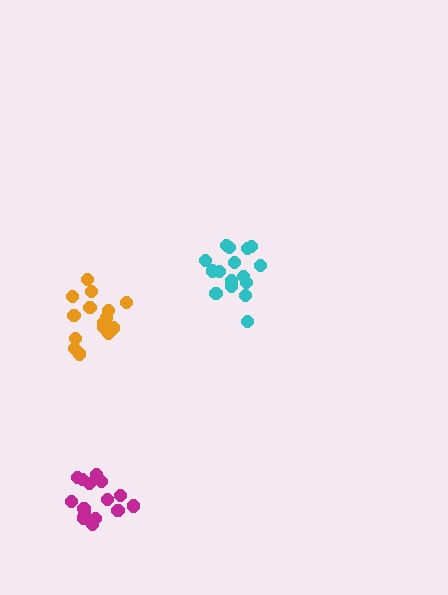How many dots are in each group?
Group 1: 16 dots, Group 2: 15 dots, Group 3: 15 dots (46 total).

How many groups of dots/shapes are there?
There are 3 groups.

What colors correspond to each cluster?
The clusters are colored: cyan, orange, magenta.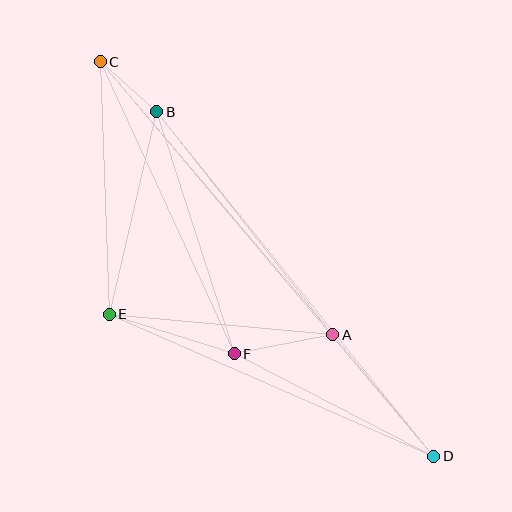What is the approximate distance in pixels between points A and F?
The distance between A and F is approximately 100 pixels.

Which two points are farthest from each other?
Points C and D are farthest from each other.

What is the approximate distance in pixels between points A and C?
The distance between A and C is approximately 359 pixels.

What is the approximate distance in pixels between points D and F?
The distance between D and F is approximately 224 pixels.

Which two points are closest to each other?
Points B and C are closest to each other.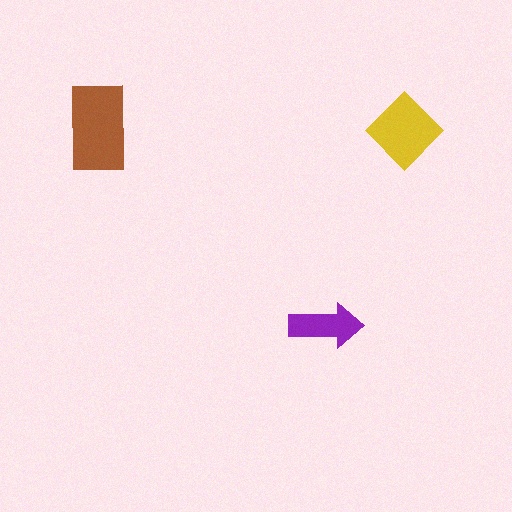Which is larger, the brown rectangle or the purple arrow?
The brown rectangle.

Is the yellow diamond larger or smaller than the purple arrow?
Larger.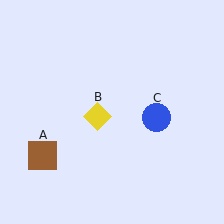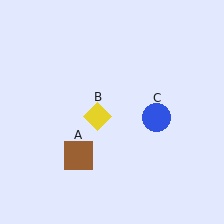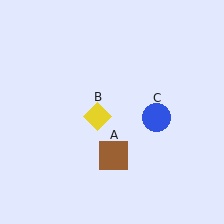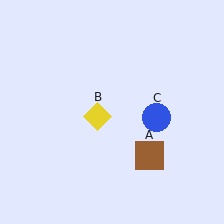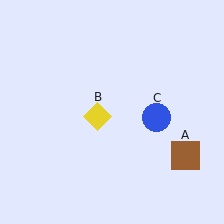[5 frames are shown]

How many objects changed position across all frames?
1 object changed position: brown square (object A).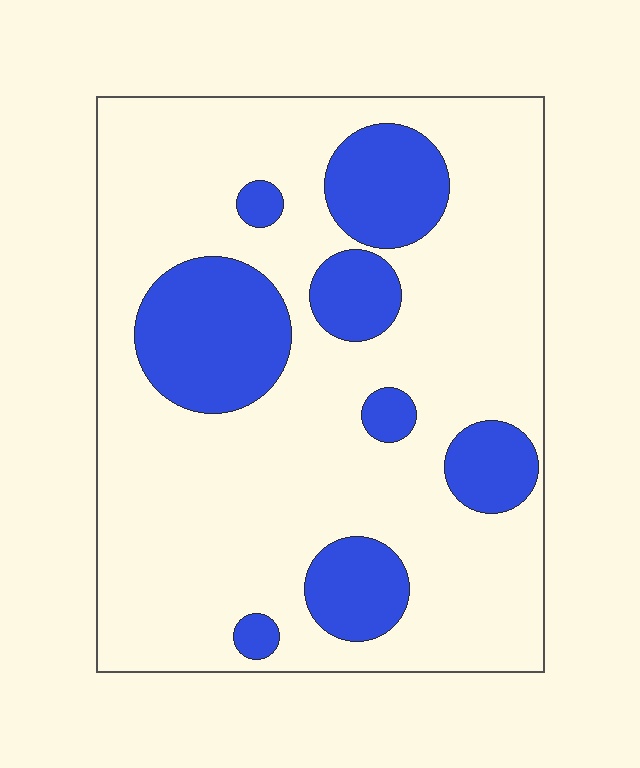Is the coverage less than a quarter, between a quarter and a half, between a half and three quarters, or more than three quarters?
Less than a quarter.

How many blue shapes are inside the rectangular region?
8.